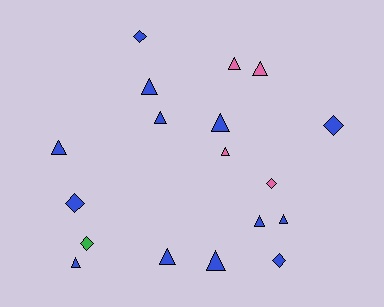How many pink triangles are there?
There are 3 pink triangles.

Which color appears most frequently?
Blue, with 13 objects.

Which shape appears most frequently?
Triangle, with 12 objects.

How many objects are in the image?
There are 18 objects.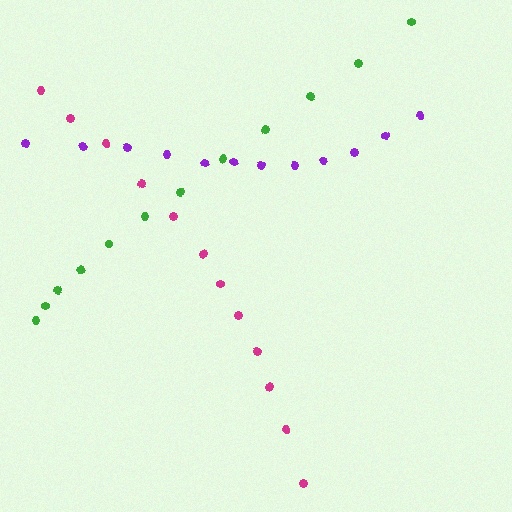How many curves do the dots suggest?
There are 3 distinct paths.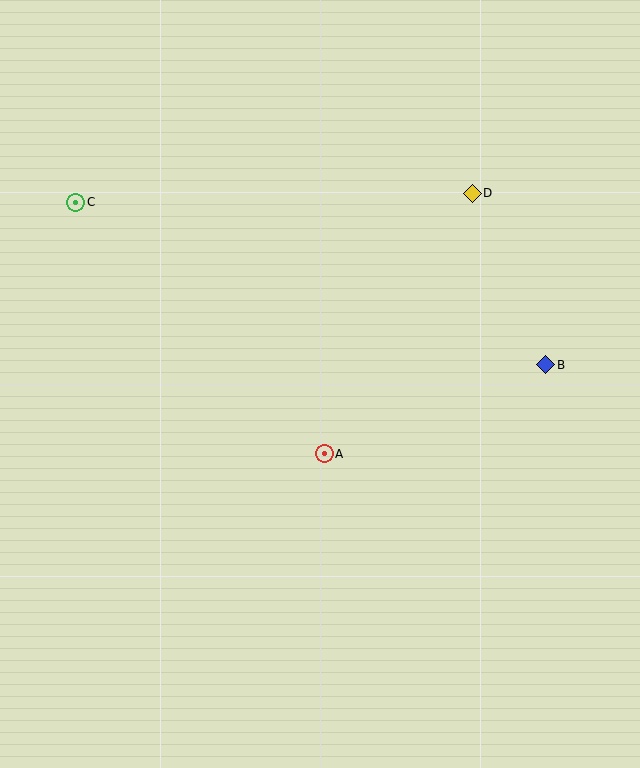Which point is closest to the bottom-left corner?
Point A is closest to the bottom-left corner.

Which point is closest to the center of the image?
Point A at (324, 454) is closest to the center.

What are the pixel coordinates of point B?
Point B is at (546, 365).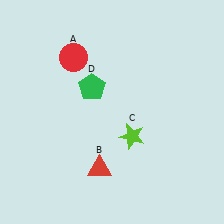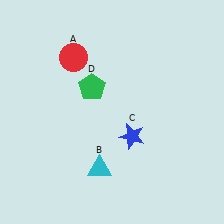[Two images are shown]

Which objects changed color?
B changed from red to cyan. C changed from lime to blue.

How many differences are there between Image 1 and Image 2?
There are 2 differences between the two images.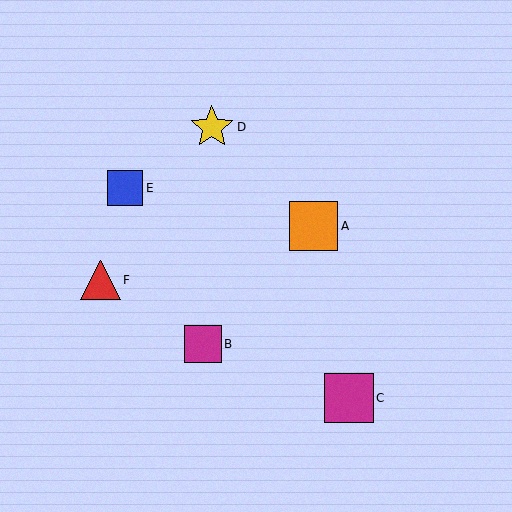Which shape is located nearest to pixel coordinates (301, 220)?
The orange square (labeled A) at (313, 226) is nearest to that location.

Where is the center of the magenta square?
The center of the magenta square is at (349, 398).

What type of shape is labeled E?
Shape E is a blue square.